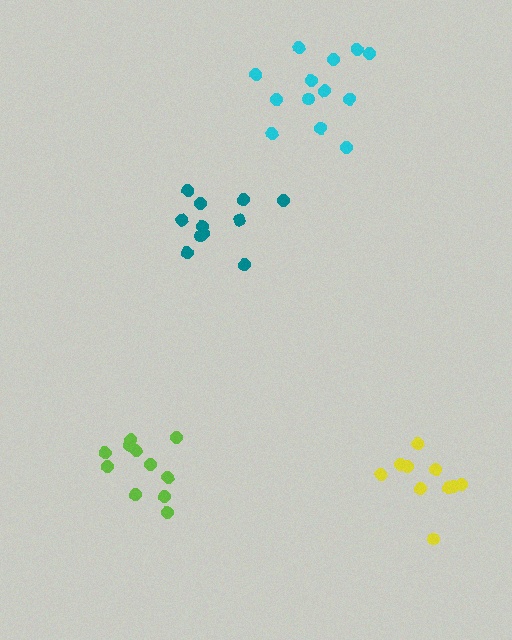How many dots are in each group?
Group 1: 11 dots, Group 2: 13 dots, Group 3: 11 dots, Group 4: 10 dots (45 total).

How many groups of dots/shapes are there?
There are 4 groups.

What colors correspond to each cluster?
The clusters are colored: teal, cyan, lime, yellow.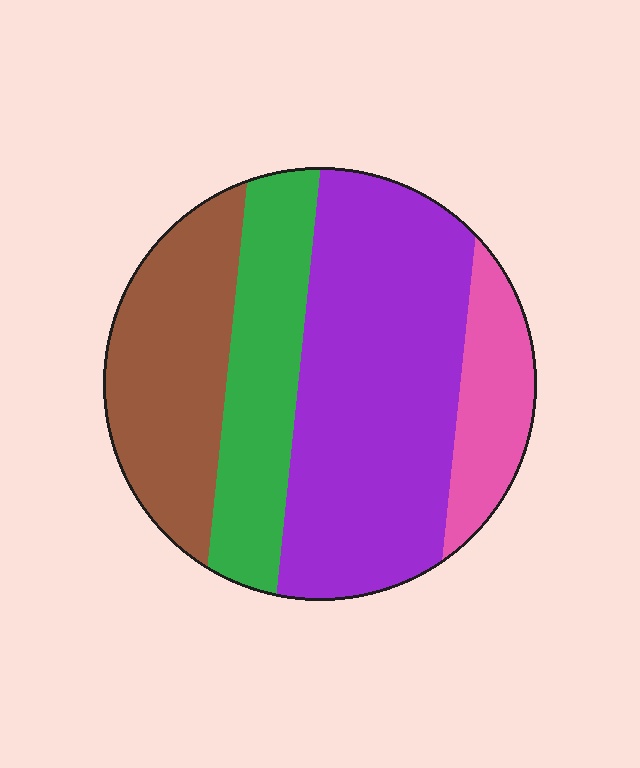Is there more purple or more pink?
Purple.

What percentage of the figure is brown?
Brown takes up about one quarter (1/4) of the figure.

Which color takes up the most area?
Purple, at roughly 45%.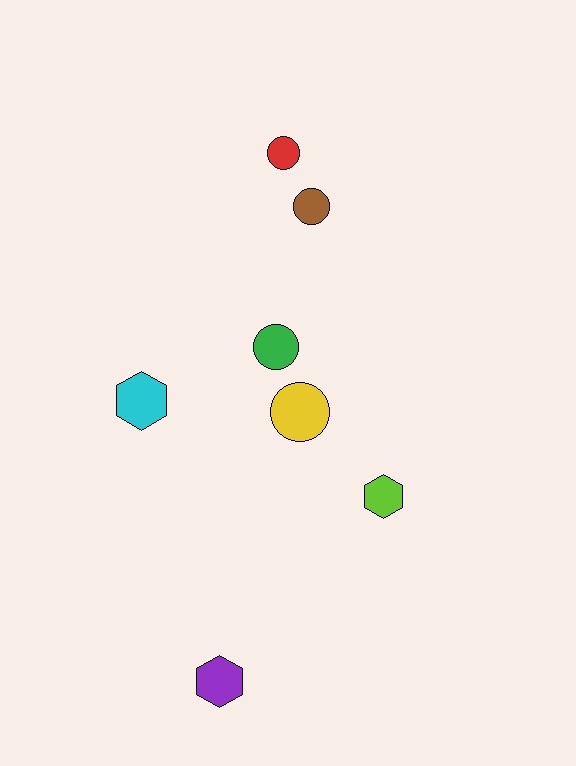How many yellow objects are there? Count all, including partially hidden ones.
There is 1 yellow object.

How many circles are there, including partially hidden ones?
There are 4 circles.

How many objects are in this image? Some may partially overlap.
There are 7 objects.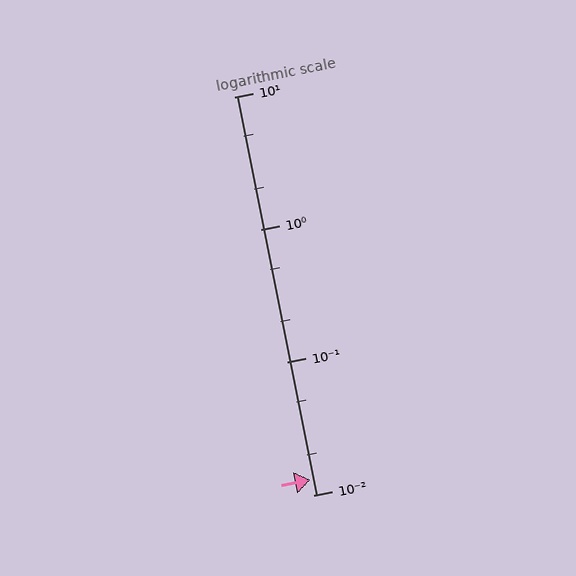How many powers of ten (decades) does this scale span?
The scale spans 3 decades, from 0.01 to 10.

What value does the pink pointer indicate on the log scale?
The pointer indicates approximately 0.013.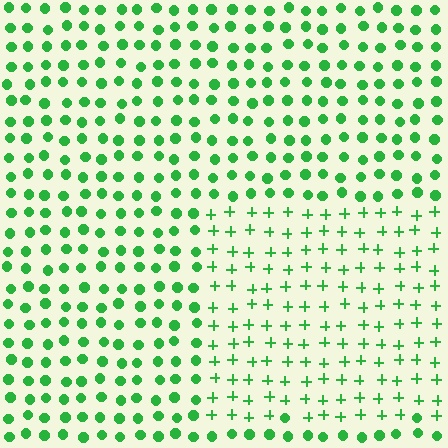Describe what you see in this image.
The image is filled with small green elements arranged in a uniform grid. A rectangle-shaped region contains plus signs, while the surrounding area contains circles. The boundary is defined purely by the change in element shape.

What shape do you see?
I see a rectangle.